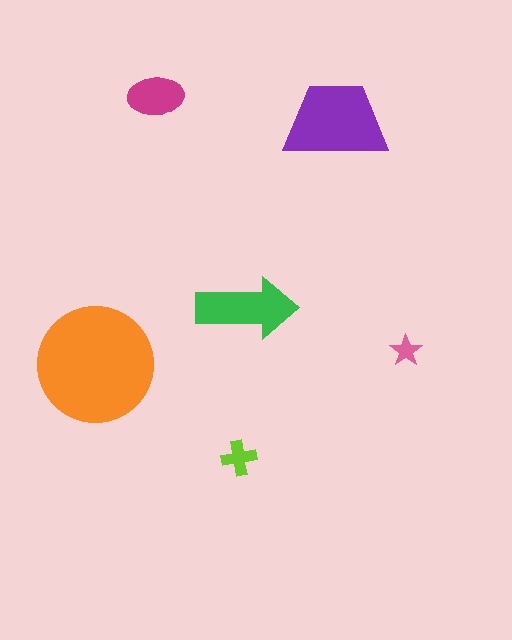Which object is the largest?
The orange circle.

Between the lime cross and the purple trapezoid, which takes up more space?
The purple trapezoid.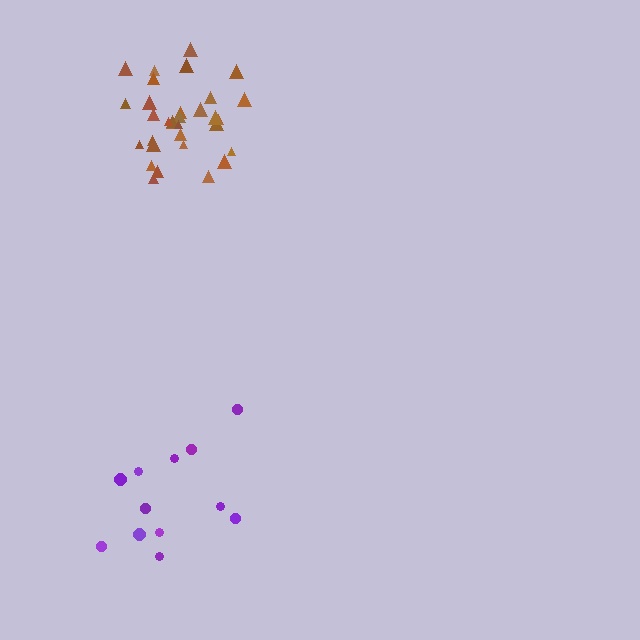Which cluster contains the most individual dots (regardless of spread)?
Brown (33).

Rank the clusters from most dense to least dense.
brown, purple.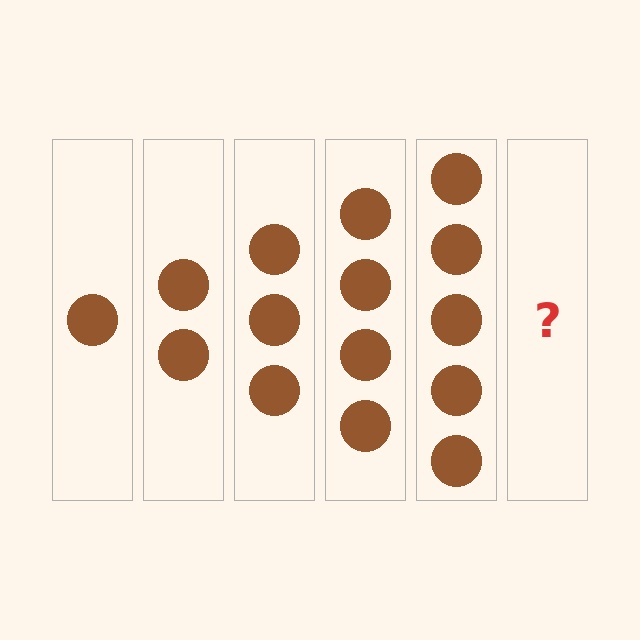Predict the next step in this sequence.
The next step is 6 circles.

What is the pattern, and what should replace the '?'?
The pattern is that each step adds one more circle. The '?' should be 6 circles.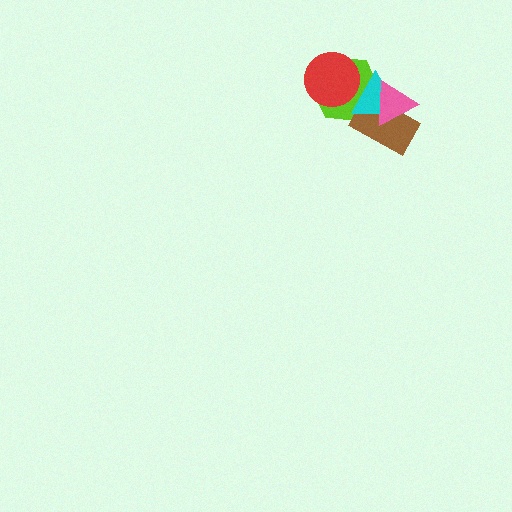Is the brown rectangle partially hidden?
Yes, it is partially covered by another shape.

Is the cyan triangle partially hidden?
Yes, it is partially covered by another shape.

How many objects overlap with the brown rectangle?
3 objects overlap with the brown rectangle.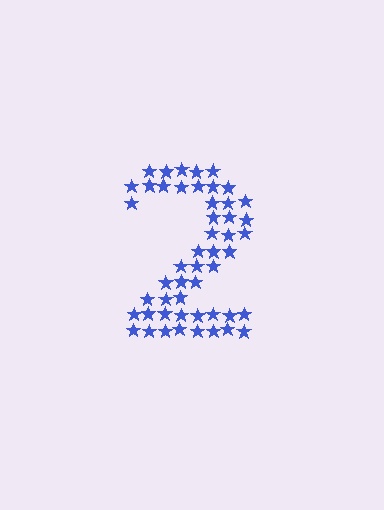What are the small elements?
The small elements are stars.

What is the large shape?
The large shape is the digit 2.